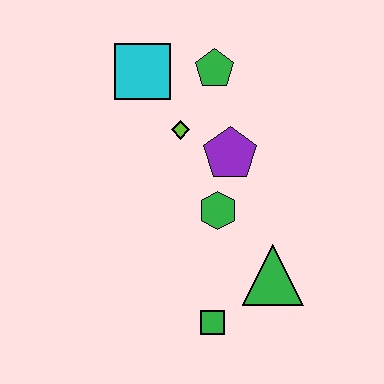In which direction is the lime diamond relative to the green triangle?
The lime diamond is above the green triangle.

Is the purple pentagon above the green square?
Yes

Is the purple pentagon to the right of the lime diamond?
Yes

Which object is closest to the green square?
The green triangle is closest to the green square.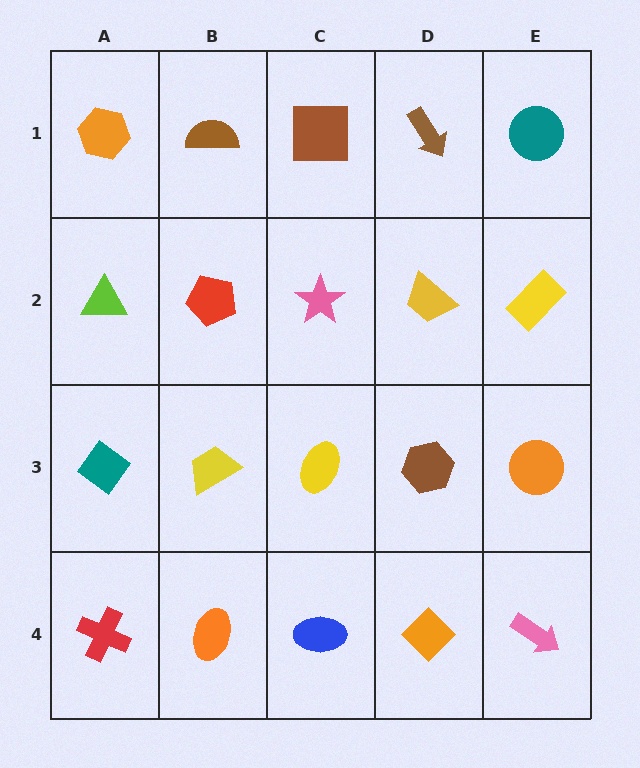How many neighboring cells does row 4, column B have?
3.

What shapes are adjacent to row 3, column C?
A pink star (row 2, column C), a blue ellipse (row 4, column C), a yellow trapezoid (row 3, column B), a brown hexagon (row 3, column D).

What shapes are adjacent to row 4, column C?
A yellow ellipse (row 3, column C), an orange ellipse (row 4, column B), an orange diamond (row 4, column D).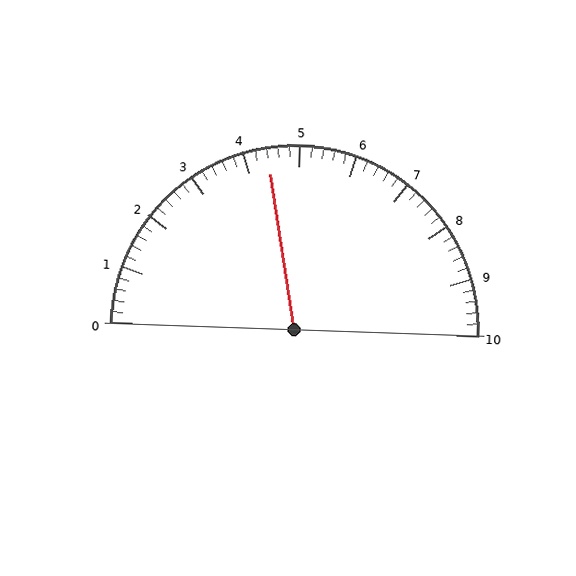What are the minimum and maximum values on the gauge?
The gauge ranges from 0 to 10.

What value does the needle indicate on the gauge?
The needle indicates approximately 4.4.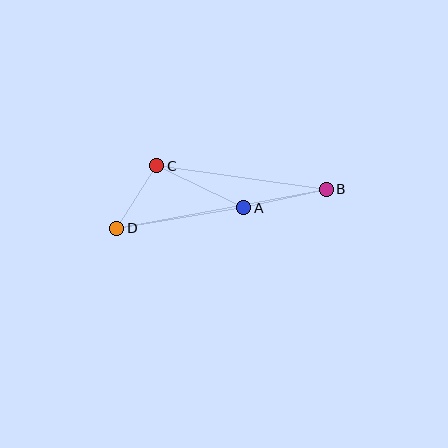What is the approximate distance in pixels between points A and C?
The distance between A and C is approximately 97 pixels.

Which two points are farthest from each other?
Points B and D are farthest from each other.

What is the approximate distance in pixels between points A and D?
The distance between A and D is approximately 128 pixels.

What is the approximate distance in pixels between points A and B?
The distance between A and B is approximately 85 pixels.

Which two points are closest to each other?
Points C and D are closest to each other.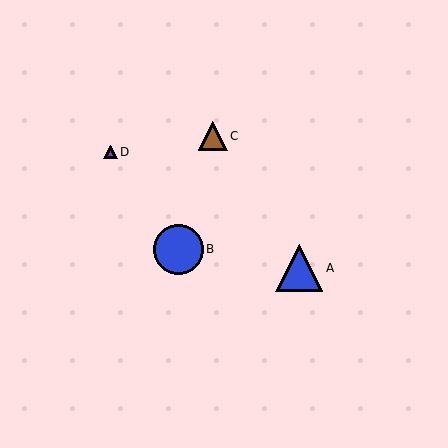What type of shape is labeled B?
Shape B is a blue circle.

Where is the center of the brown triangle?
The center of the brown triangle is at (213, 136).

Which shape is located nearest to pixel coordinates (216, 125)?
The brown triangle (labeled C) at (213, 136) is nearest to that location.